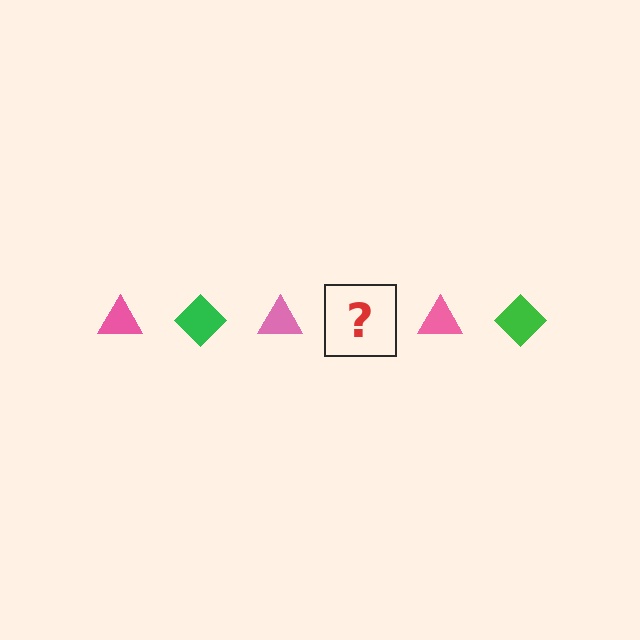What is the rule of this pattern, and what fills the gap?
The rule is that the pattern alternates between pink triangle and green diamond. The gap should be filled with a green diamond.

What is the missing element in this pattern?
The missing element is a green diamond.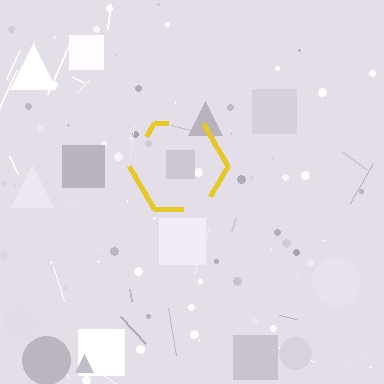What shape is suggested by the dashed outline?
The dashed outline suggests a hexagon.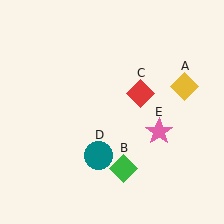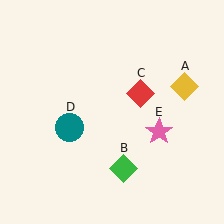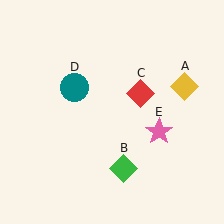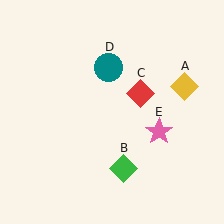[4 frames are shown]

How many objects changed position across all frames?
1 object changed position: teal circle (object D).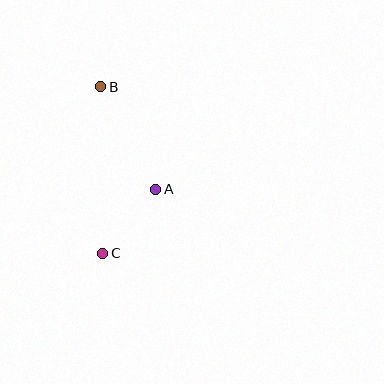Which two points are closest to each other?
Points A and C are closest to each other.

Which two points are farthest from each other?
Points B and C are farthest from each other.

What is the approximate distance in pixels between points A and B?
The distance between A and B is approximately 116 pixels.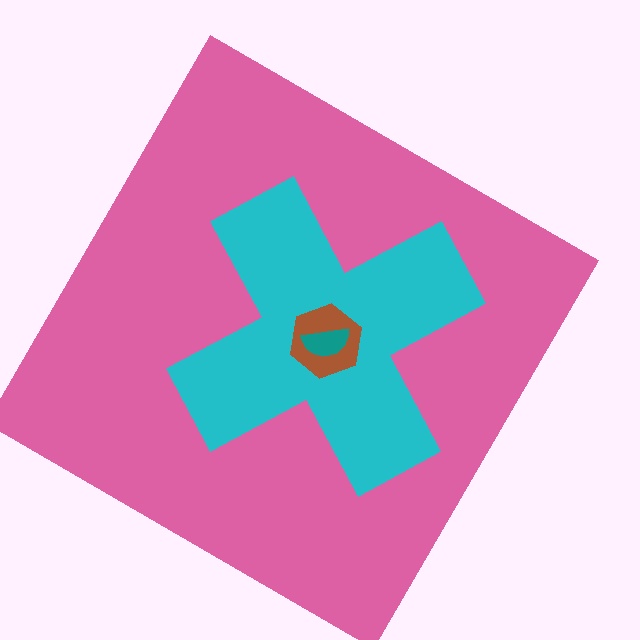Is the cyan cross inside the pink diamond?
Yes.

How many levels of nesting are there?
4.